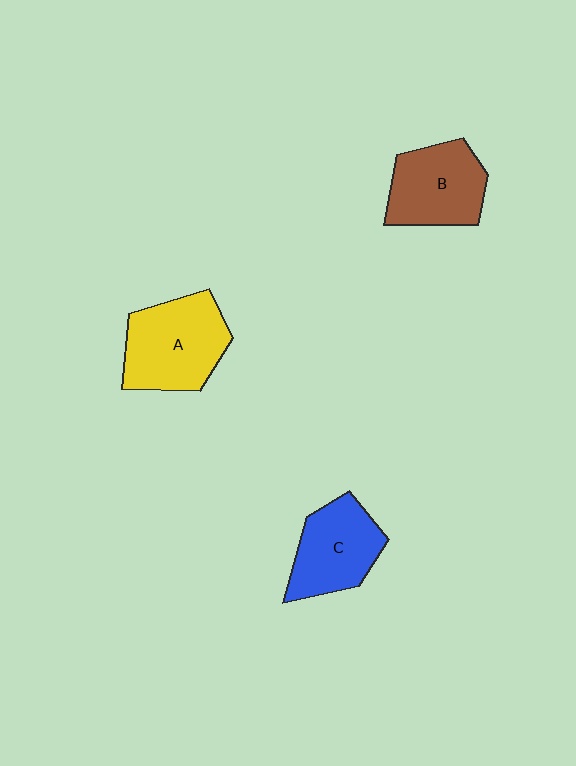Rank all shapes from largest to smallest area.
From largest to smallest: A (yellow), B (brown), C (blue).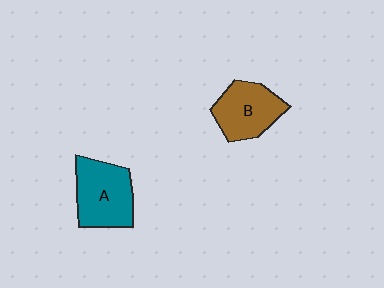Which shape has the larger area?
Shape A (teal).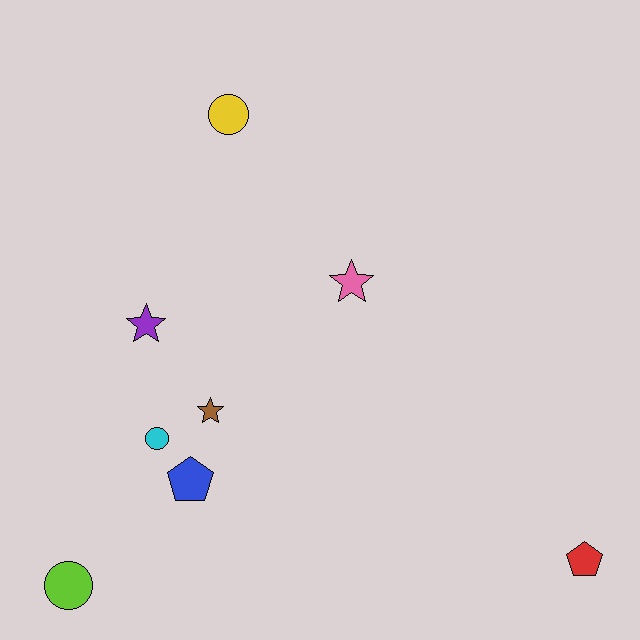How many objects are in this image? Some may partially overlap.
There are 8 objects.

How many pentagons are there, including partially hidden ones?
There are 2 pentagons.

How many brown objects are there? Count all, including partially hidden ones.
There is 1 brown object.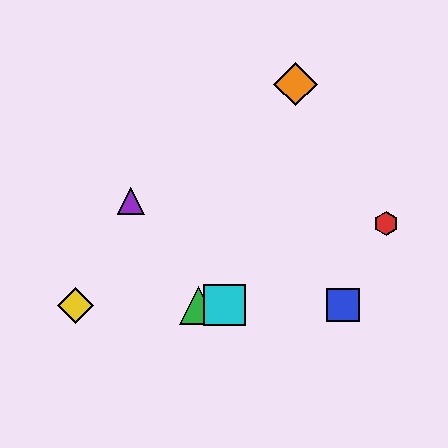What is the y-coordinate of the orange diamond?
The orange diamond is at y≈84.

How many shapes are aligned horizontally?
4 shapes (the blue square, the green triangle, the yellow diamond, the cyan square) are aligned horizontally.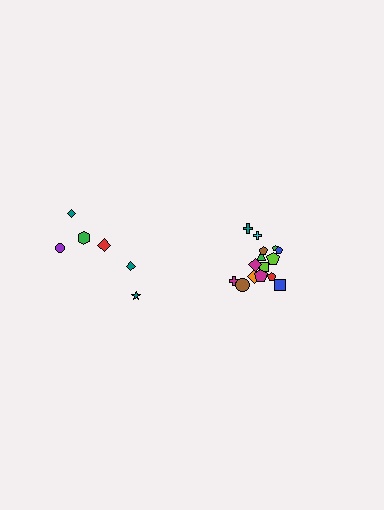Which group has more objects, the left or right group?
The right group.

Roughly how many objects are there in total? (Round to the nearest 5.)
Roughly 20 objects in total.